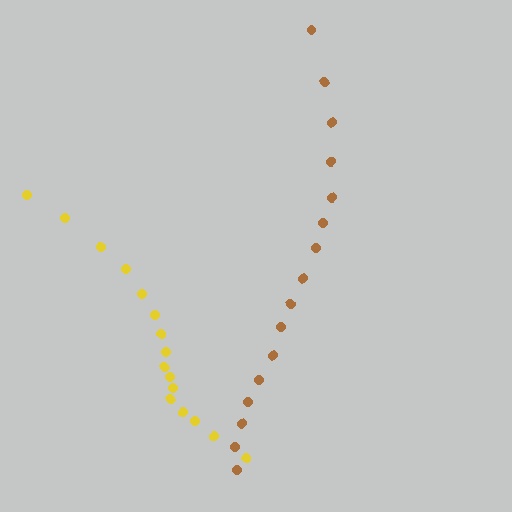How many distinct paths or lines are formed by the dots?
There are 2 distinct paths.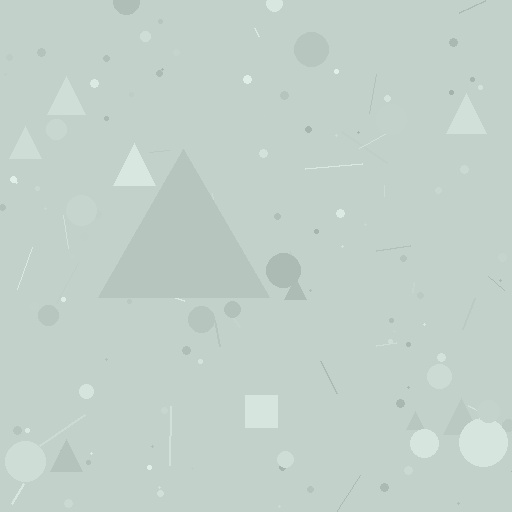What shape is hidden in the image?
A triangle is hidden in the image.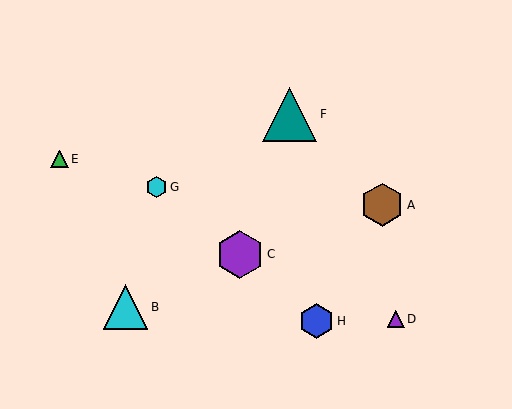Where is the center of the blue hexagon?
The center of the blue hexagon is at (317, 321).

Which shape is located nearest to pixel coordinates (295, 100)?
The teal triangle (labeled F) at (289, 114) is nearest to that location.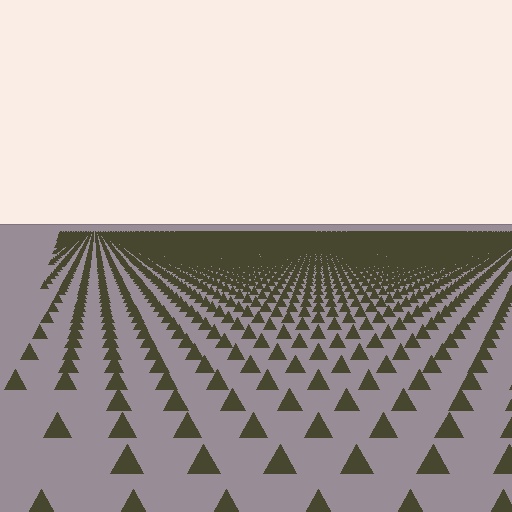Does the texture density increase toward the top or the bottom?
Density increases toward the top.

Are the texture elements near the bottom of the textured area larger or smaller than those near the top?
Larger. Near the bottom, elements are closer to the viewer and appear at a bigger on-screen size.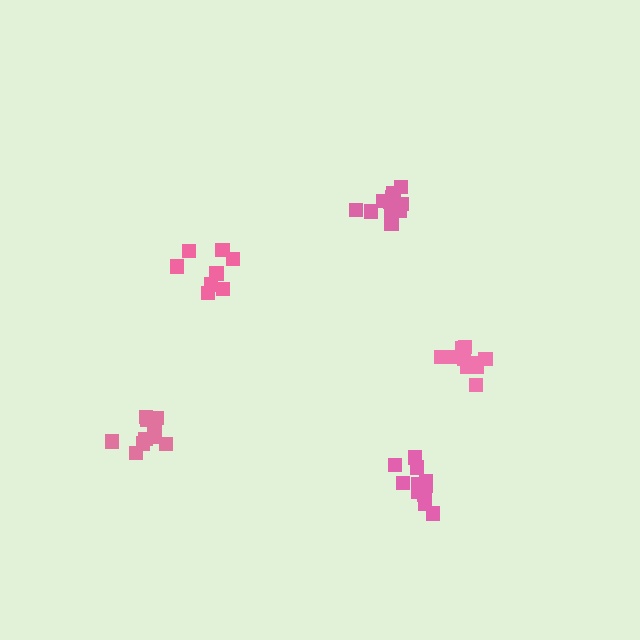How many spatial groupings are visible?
There are 5 spatial groupings.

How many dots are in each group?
Group 1: 12 dots, Group 2: 11 dots, Group 3: 11 dots, Group 4: 8 dots, Group 5: 12 dots (54 total).